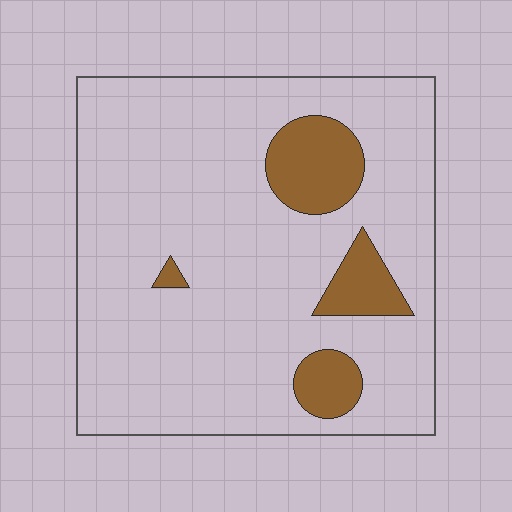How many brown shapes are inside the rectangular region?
4.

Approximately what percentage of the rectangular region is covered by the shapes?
Approximately 15%.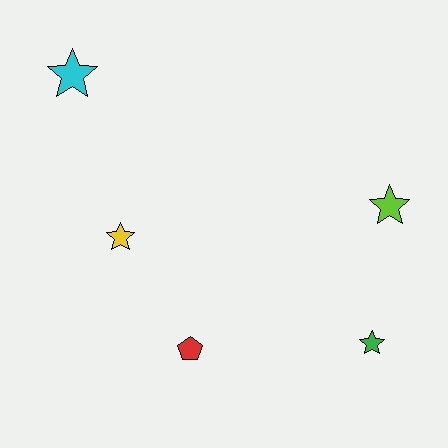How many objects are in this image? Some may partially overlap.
There are 5 objects.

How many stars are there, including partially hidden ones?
There are 4 stars.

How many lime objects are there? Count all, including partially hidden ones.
There is 1 lime object.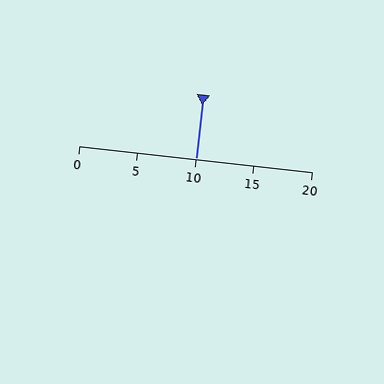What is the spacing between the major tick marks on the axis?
The major ticks are spaced 5 apart.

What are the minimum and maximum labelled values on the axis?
The axis runs from 0 to 20.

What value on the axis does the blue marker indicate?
The marker indicates approximately 10.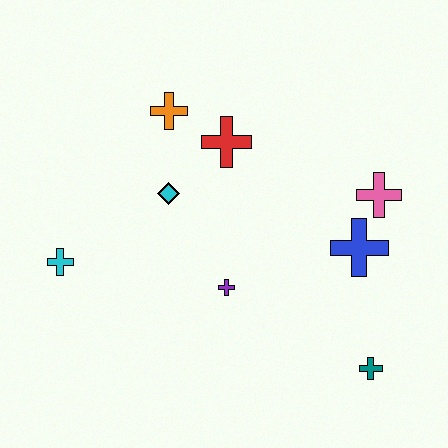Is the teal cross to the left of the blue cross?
No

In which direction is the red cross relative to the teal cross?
The red cross is above the teal cross.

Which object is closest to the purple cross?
The cyan diamond is closest to the purple cross.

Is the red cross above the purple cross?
Yes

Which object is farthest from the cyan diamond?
The teal cross is farthest from the cyan diamond.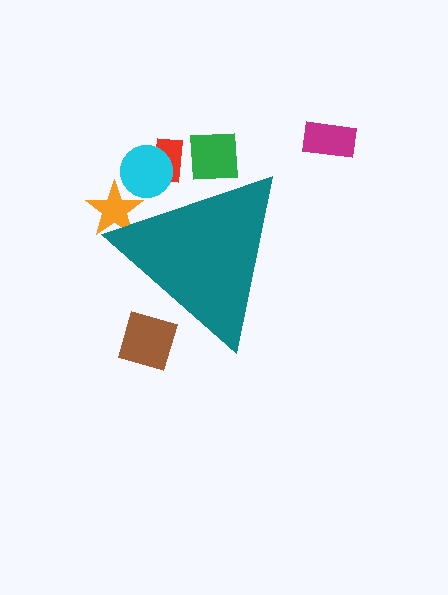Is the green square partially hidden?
Yes, the green square is partially hidden behind the teal triangle.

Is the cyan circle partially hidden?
Yes, the cyan circle is partially hidden behind the teal triangle.